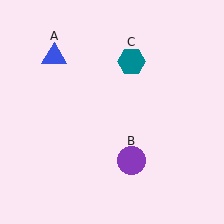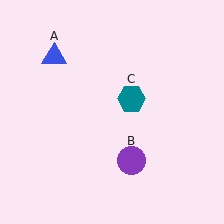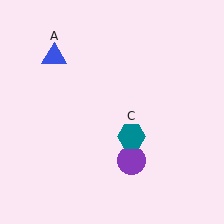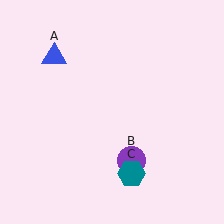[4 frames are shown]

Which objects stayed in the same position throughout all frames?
Blue triangle (object A) and purple circle (object B) remained stationary.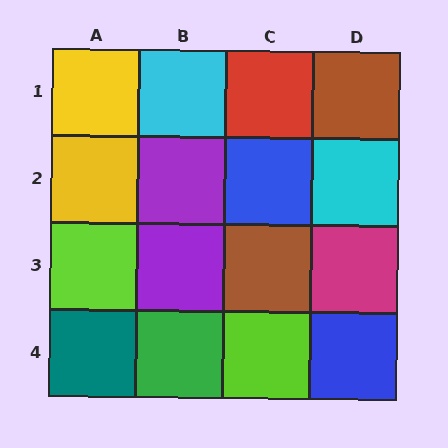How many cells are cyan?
2 cells are cyan.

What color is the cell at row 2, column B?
Purple.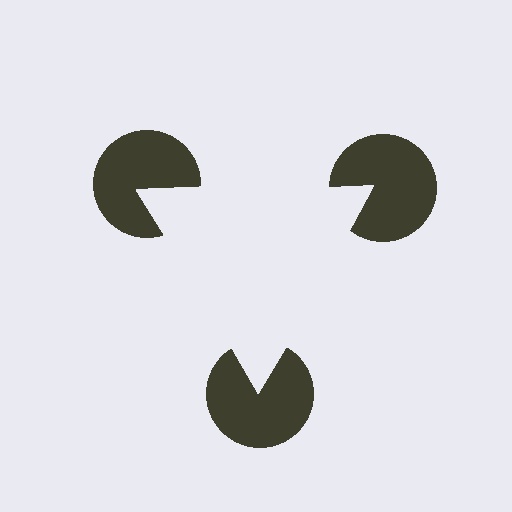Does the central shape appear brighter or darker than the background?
It typically appears slightly brighter than the background, even though no actual brightness change is drawn.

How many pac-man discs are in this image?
There are 3 — one at each vertex of the illusory triangle.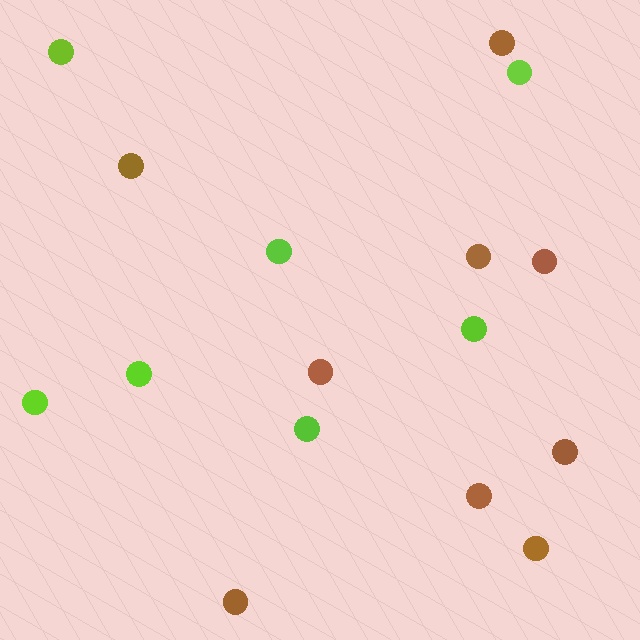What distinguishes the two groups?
There are 2 groups: one group of brown circles (9) and one group of lime circles (7).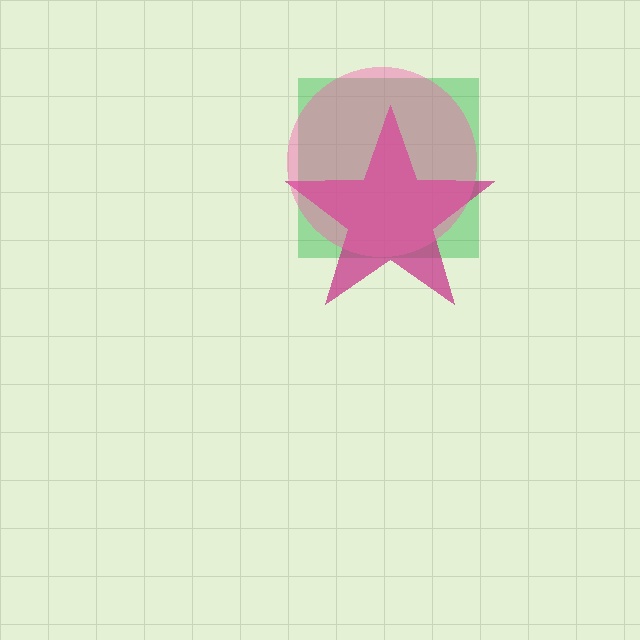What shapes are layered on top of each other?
The layered shapes are: a green square, a magenta star, a pink circle.